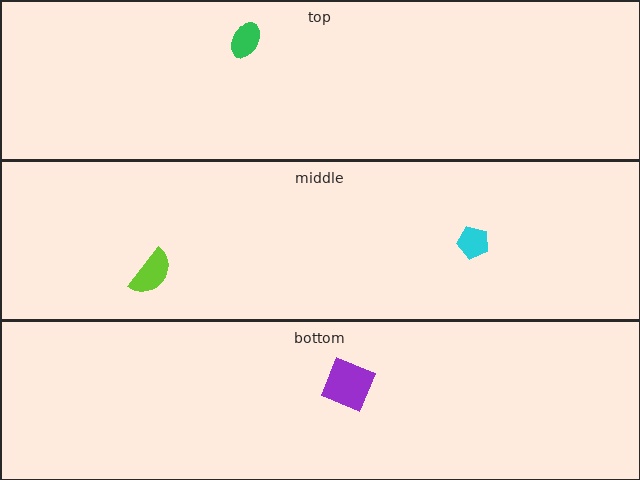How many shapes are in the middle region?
2.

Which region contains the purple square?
The bottom region.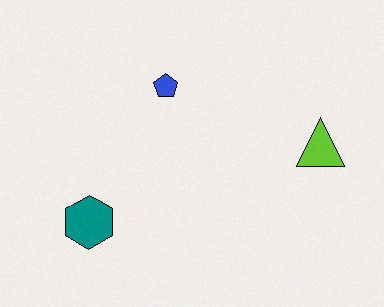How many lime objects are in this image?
There is 1 lime object.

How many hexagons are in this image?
There is 1 hexagon.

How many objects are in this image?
There are 3 objects.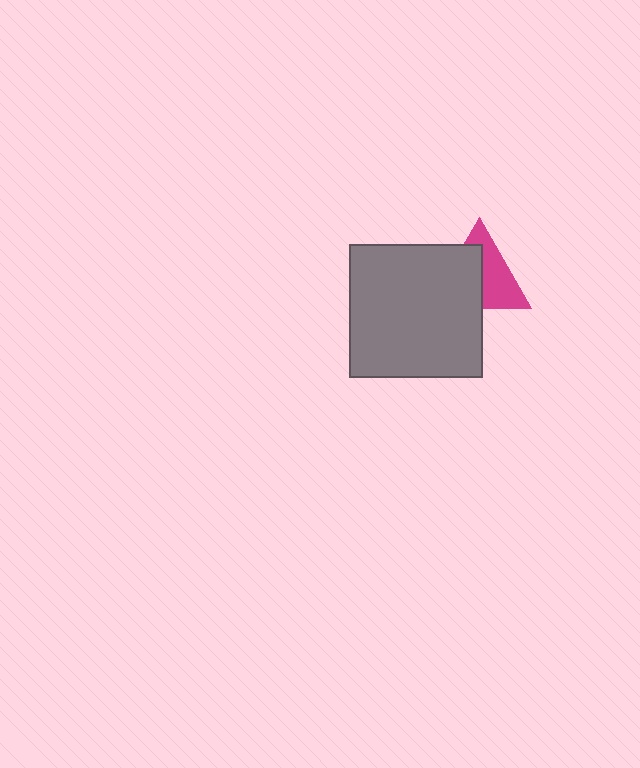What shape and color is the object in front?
The object in front is a gray square.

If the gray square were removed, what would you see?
You would see the complete magenta triangle.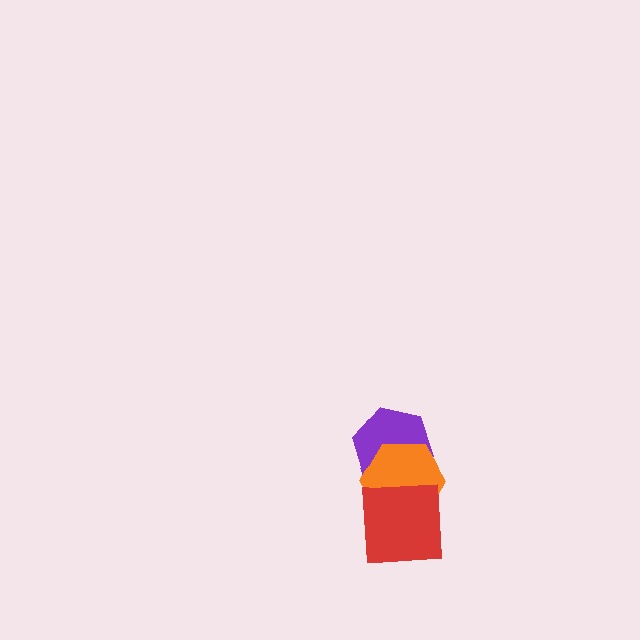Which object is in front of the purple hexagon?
The orange hexagon is in front of the purple hexagon.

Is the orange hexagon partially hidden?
Yes, it is partially covered by another shape.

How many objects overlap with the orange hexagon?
2 objects overlap with the orange hexagon.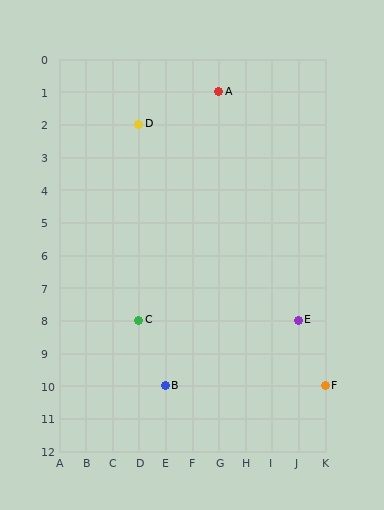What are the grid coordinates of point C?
Point C is at grid coordinates (D, 8).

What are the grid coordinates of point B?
Point B is at grid coordinates (E, 10).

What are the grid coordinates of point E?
Point E is at grid coordinates (J, 8).